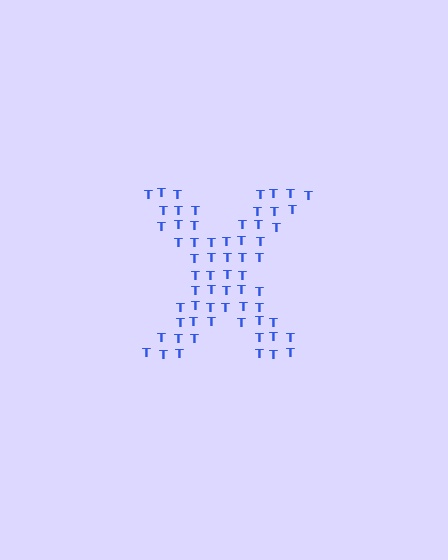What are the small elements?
The small elements are letter T's.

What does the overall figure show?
The overall figure shows the letter X.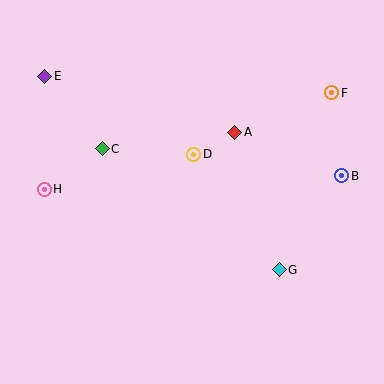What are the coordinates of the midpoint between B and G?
The midpoint between B and G is at (311, 223).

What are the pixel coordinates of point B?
Point B is at (342, 176).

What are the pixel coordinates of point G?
Point G is at (279, 270).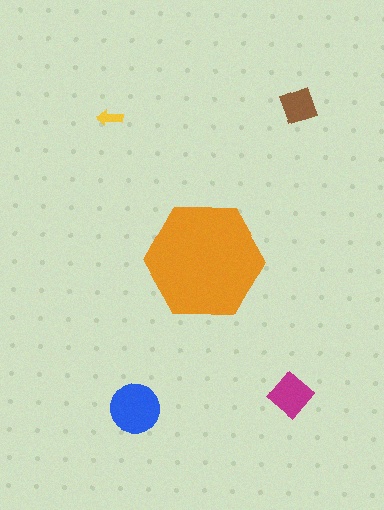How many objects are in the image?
There are 5 objects in the image.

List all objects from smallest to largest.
The yellow arrow, the brown square, the magenta diamond, the blue circle, the orange hexagon.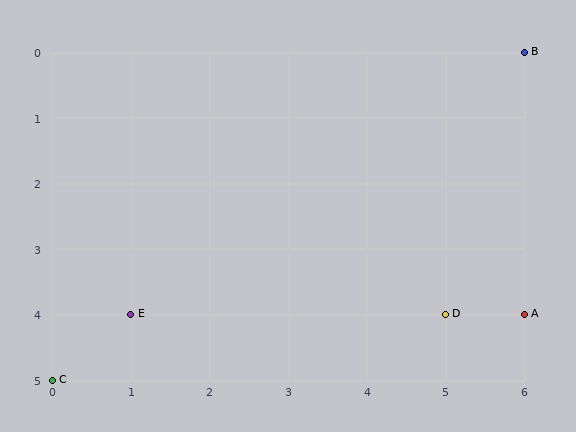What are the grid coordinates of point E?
Point E is at grid coordinates (1, 4).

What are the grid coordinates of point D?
Point D is at grid coordinates (5, 4).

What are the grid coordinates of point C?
Point C is at grid coordinates (0, 5).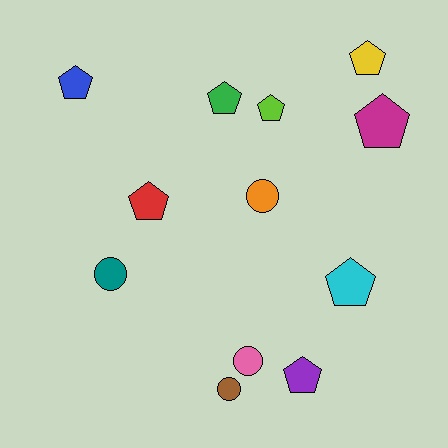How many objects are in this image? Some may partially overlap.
There are 12 objects.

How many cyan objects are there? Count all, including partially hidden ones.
There is 1 cyan object.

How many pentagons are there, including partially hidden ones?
There are 8 pentagons.